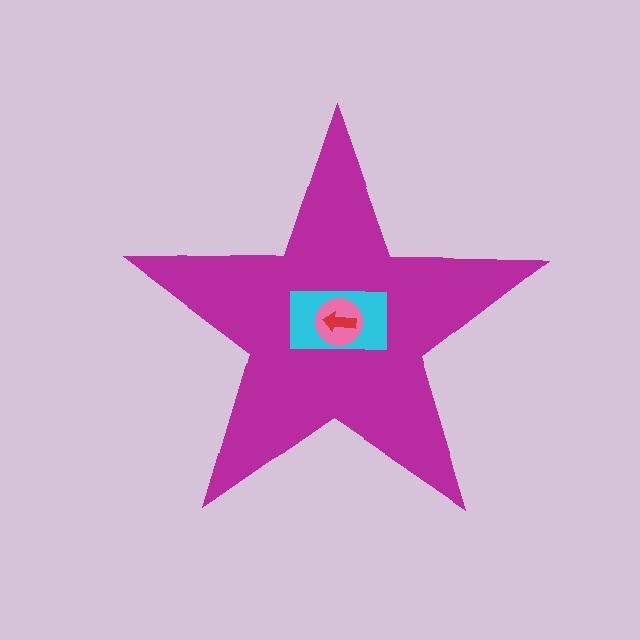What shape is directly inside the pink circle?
The red arrow.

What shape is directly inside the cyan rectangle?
The pink circle.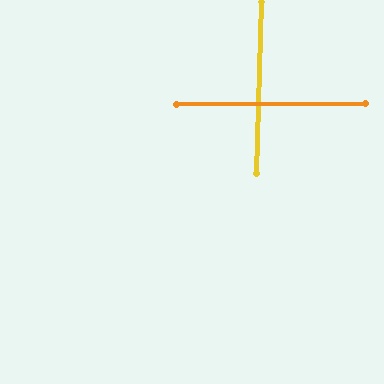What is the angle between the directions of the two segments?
Approximately 88 degrees.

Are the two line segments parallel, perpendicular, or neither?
Perpendicular — they meet at approximately 88°.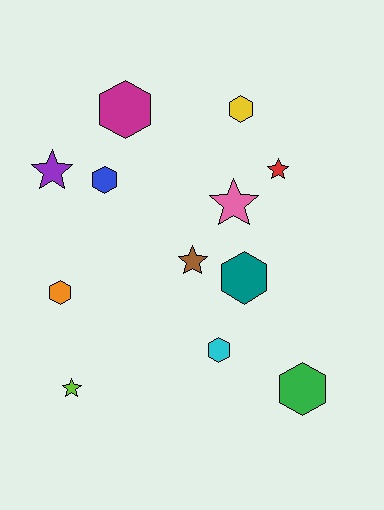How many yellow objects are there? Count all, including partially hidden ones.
There is 1 yellow object.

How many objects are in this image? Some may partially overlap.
There are 12 objects.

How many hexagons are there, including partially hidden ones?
There are 7 hexagons.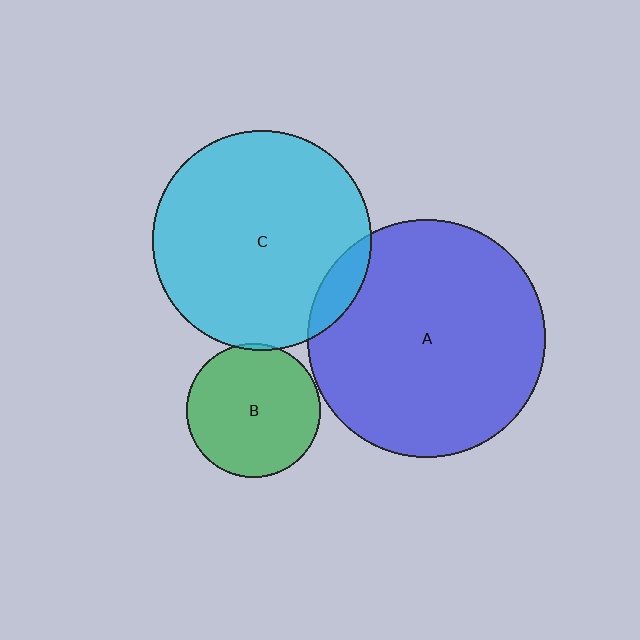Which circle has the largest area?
Circle A (blue).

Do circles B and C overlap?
Yes.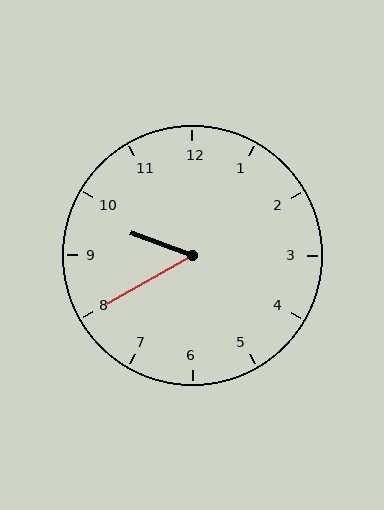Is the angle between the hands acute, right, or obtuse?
It is acute.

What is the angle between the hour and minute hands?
Approximately 50 degrees.